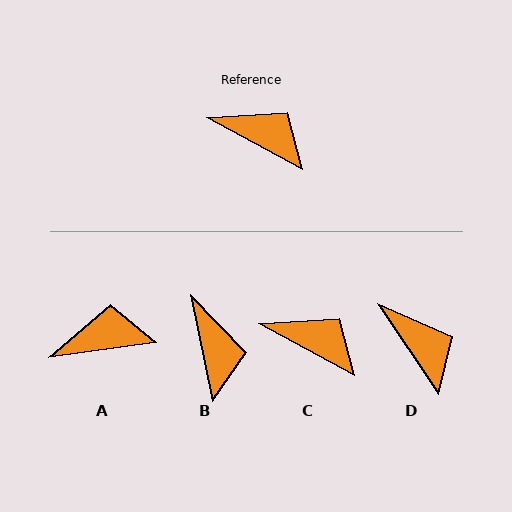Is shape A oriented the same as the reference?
No, it is off by about 36 degrees.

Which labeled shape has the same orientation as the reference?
C.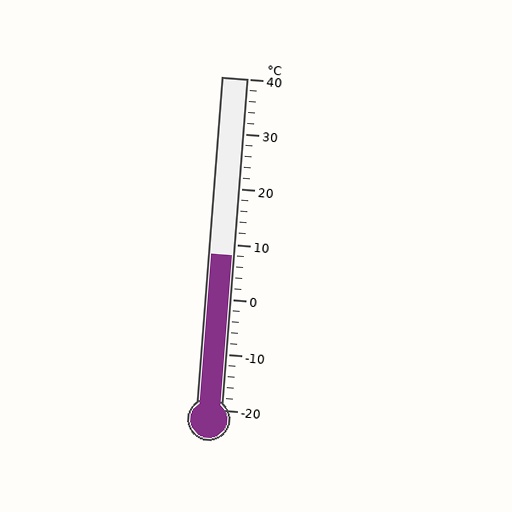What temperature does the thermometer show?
The thermometer shows approximately 8°C.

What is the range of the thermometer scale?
The thermometer scale ranges from -20°C to 40°C.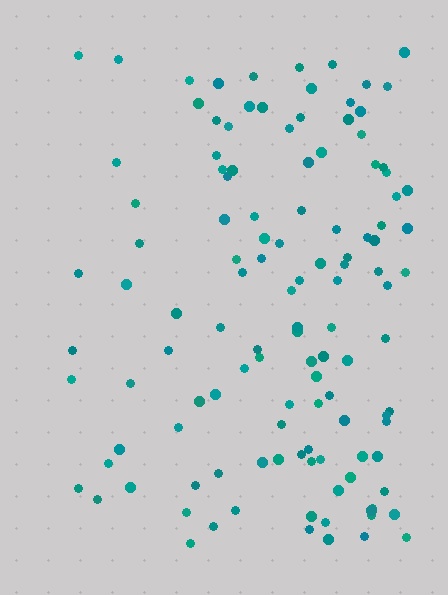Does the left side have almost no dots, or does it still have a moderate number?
Still a moderate number, just noticeably fewer than the right.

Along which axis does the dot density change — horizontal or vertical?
Horizontal.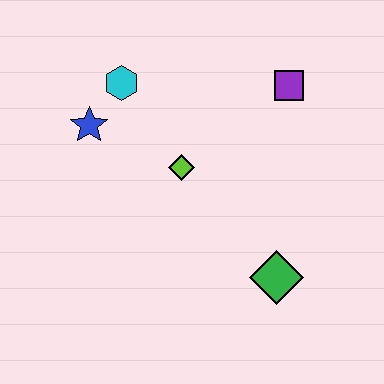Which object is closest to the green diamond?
The lime diamond is closest to the green diamond.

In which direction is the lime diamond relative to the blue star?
The lime diamond is to the right of the blue star.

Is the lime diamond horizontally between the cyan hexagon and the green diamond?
Yes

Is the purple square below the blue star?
No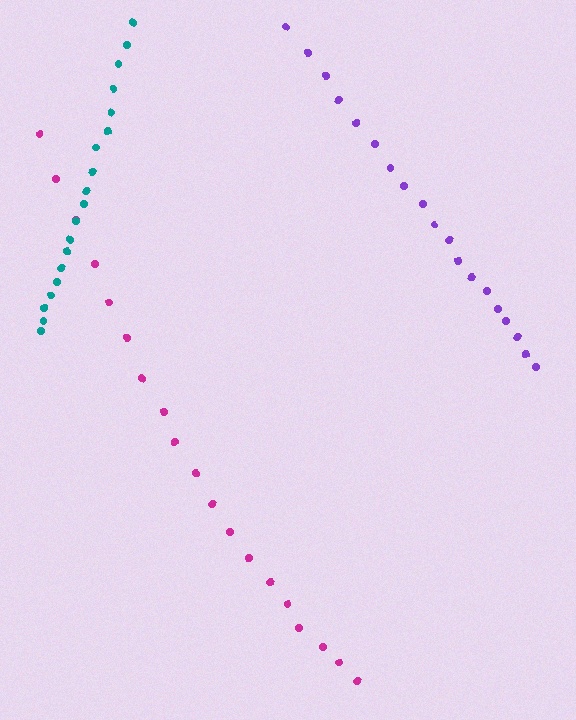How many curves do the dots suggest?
There are 3 distinct paths.